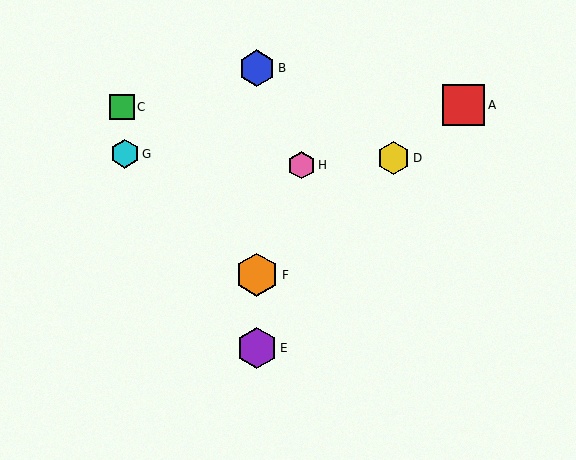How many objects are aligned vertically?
3 objects (B, E, F) are aligned vertically.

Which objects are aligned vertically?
Objects B, E, F are aligned vertically.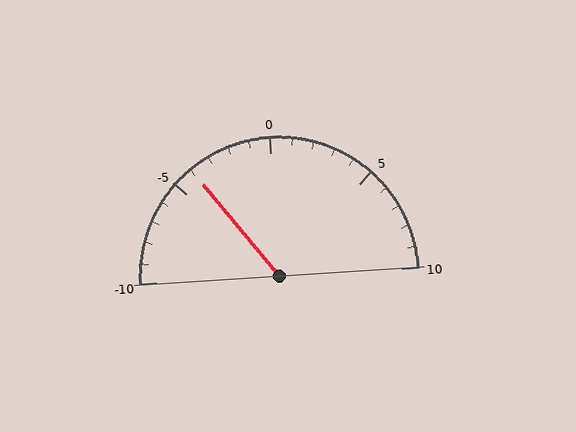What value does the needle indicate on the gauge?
The needle indicates approximately -4.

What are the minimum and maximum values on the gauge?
The gauge ranges from -10 to 10.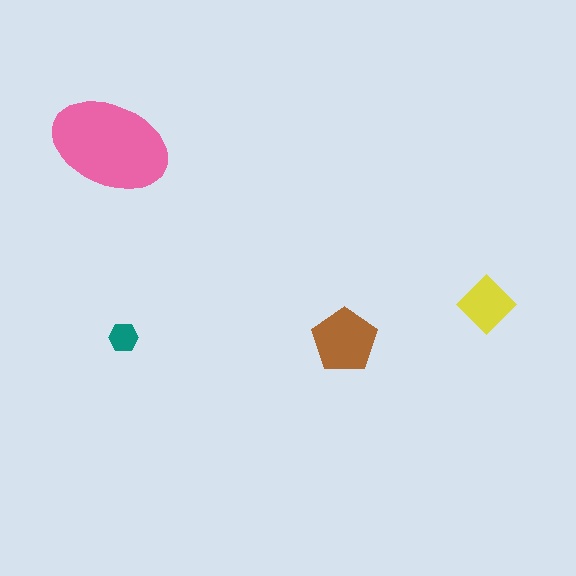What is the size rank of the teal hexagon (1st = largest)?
4th.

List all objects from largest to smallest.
The pink ellipse, the brown pentagon, the yellow diamond, the teal hexagon.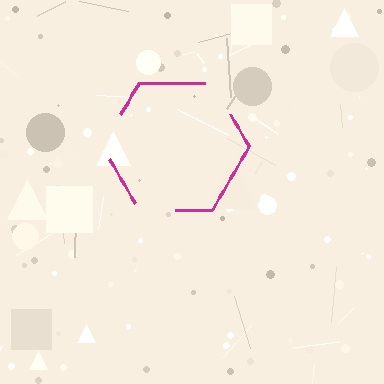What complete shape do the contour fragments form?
The contour fragments form a hexagon.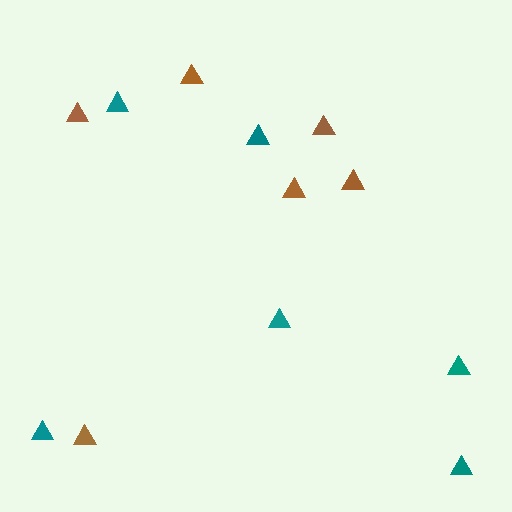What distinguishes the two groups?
There are 2 groups: one group of teal triangles (6) and one group of brown triangles (6).